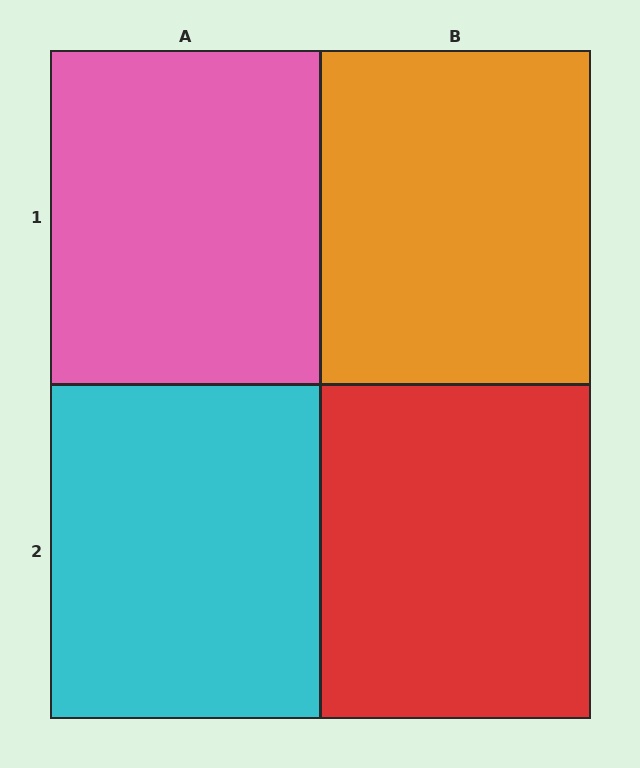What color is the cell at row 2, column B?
Red.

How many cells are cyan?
1 cell is cyan.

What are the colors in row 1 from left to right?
Pink, orange.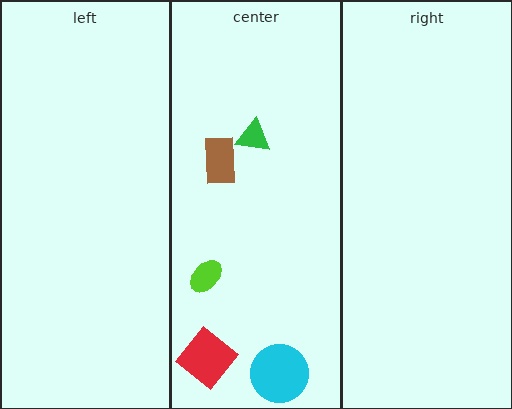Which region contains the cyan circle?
The center region.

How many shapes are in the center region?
5.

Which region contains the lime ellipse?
The center region.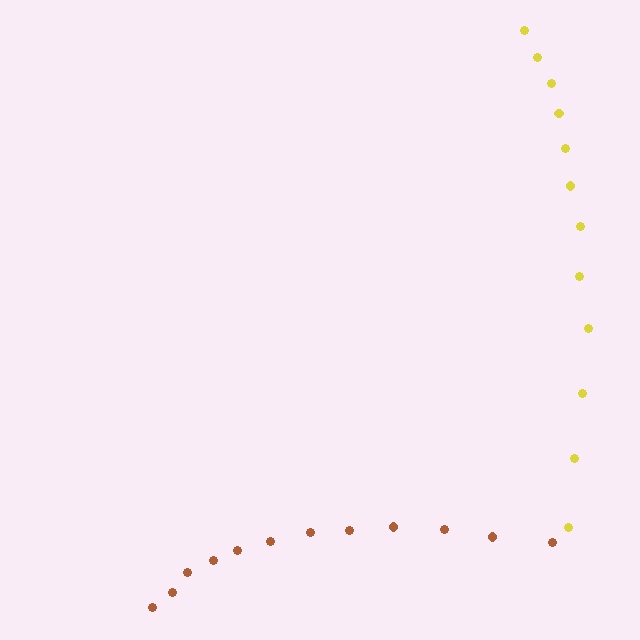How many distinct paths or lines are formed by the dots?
There are 2 distinct paths.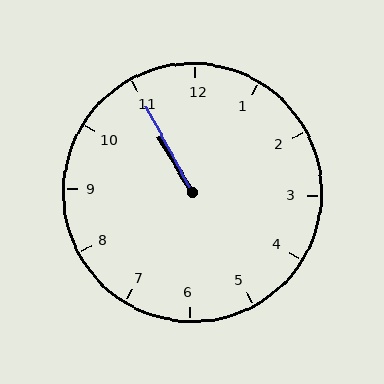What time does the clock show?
10:55.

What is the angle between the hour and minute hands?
Approximately 2 degrees.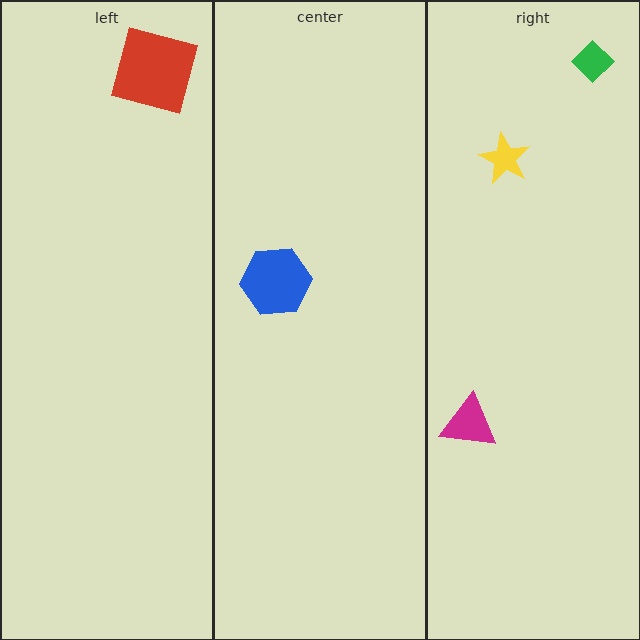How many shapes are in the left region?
1.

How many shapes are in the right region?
3.